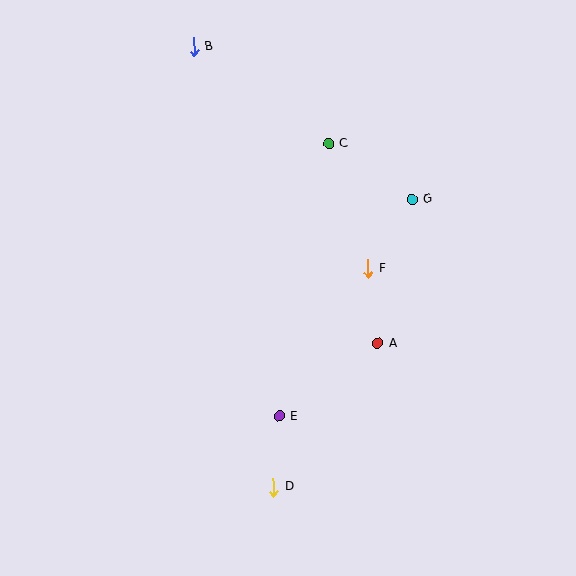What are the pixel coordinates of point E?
Point E is at (279, 416).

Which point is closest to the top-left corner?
Point B is closest to the top-left corner.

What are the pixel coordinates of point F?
Point F is at (368, 269).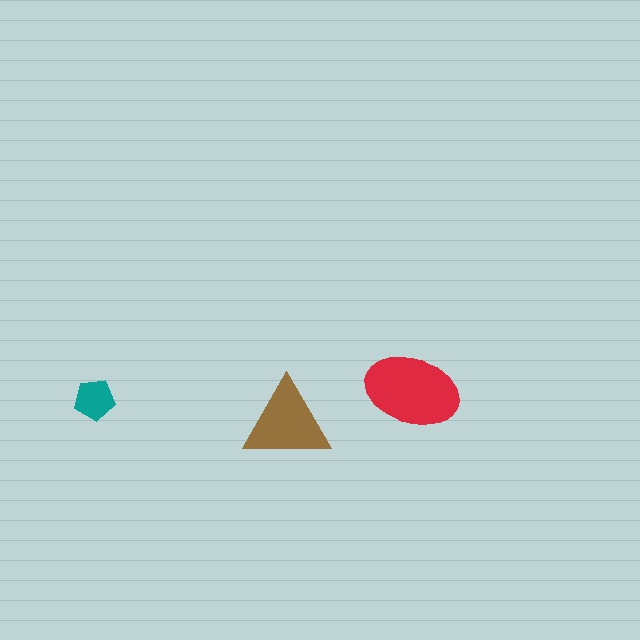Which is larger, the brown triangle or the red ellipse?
The red ellipse.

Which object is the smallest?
The teal pentagon.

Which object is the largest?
The red ellipse.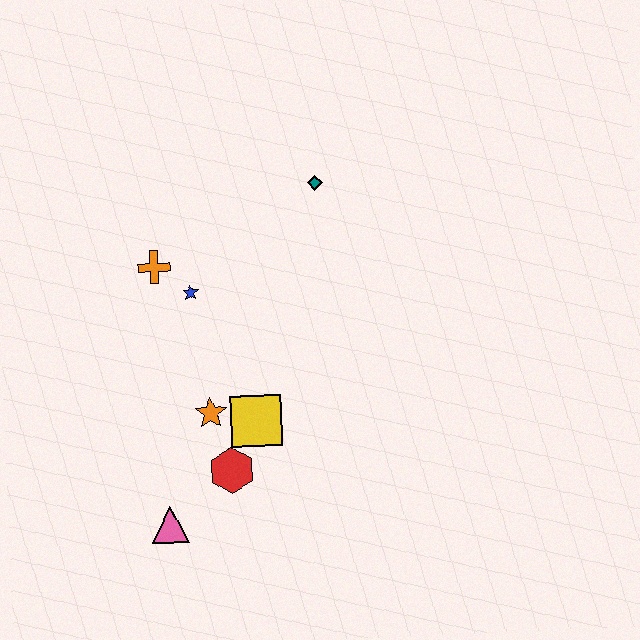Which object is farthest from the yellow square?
The teal diamond is farthest from the yellow square.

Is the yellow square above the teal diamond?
No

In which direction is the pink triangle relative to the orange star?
The pink triangle is below the orange star.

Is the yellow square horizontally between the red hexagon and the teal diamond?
Yes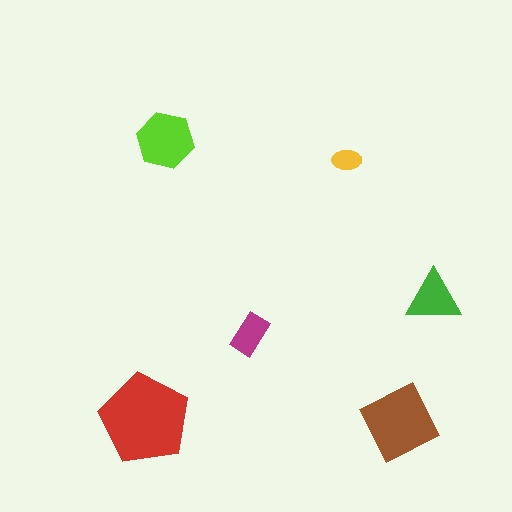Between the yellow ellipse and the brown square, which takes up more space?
The brown square.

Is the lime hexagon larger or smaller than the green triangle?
Larger.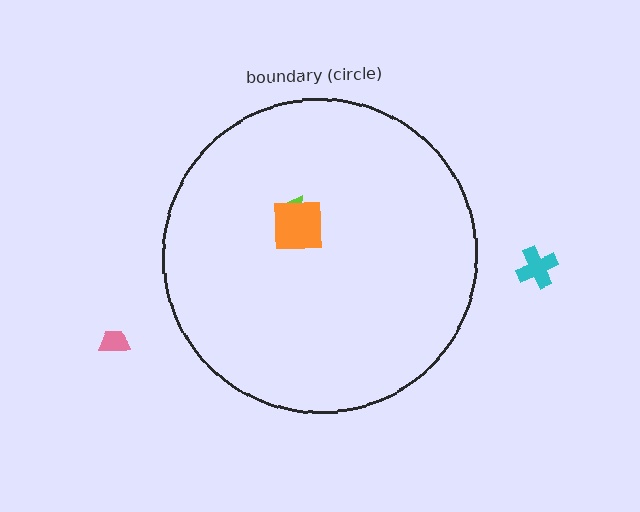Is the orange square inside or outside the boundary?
Inside.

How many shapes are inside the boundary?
2 inside, 2 outside.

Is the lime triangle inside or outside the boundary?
Inside.